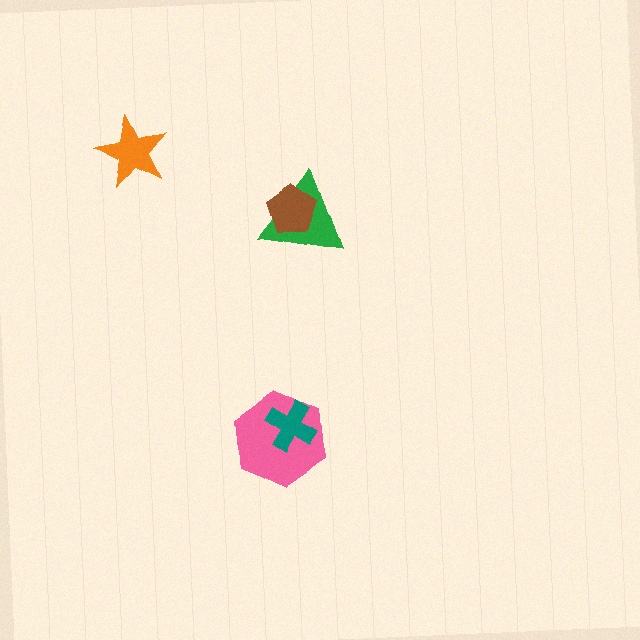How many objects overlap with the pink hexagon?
1 object overlaps with the pink hexagon.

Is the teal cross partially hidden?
No, no other shape covers it.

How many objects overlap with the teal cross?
1 object overlaps with the teal cross.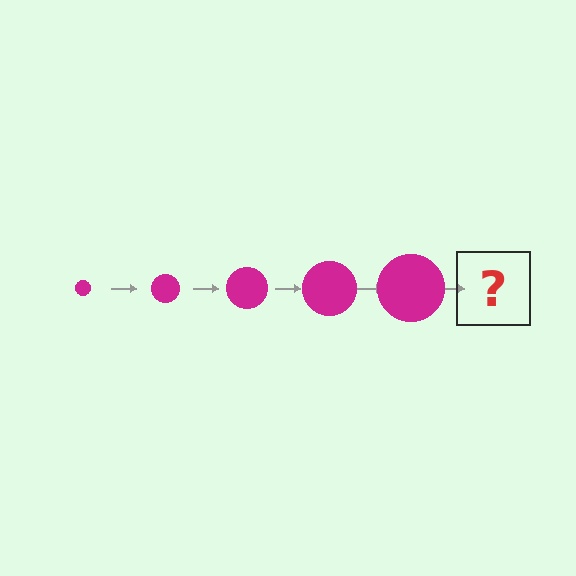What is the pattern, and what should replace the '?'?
The pattern is that the circle gets progressively larger each step. The '?' should be a magenta circle, larger than the previous one.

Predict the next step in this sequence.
The next step is a magenta circle, larger than the previous one.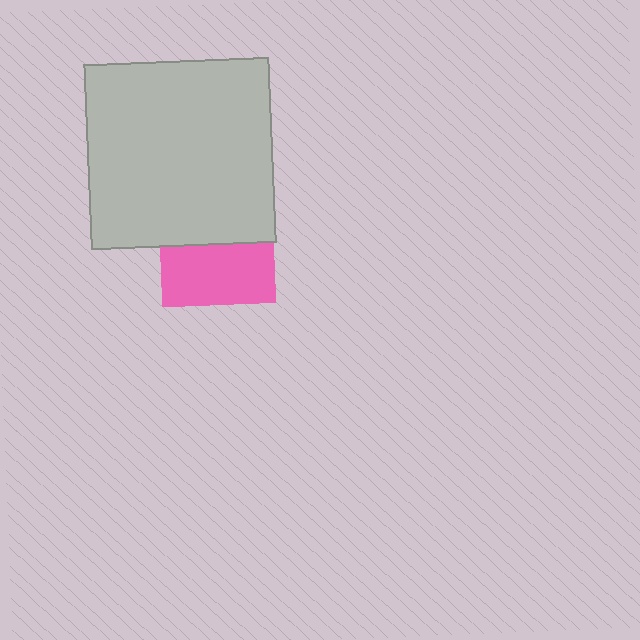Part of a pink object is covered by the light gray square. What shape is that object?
It is a square.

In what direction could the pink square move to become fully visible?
The pink square could move down. That would shift it out from behind the light gray square entirely.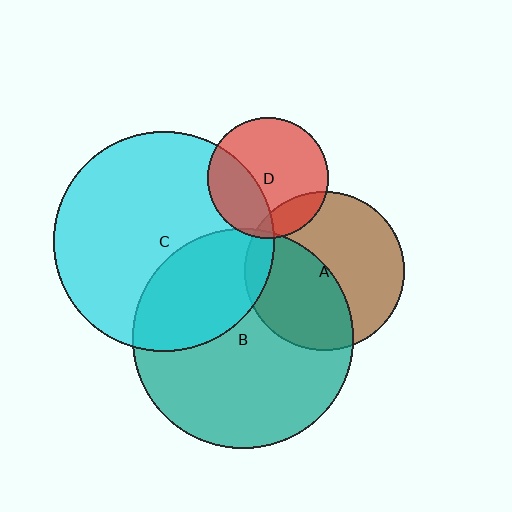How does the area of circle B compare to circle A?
Approximately 1.9 times.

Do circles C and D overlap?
Yes.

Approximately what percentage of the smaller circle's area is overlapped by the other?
Approximately 35%.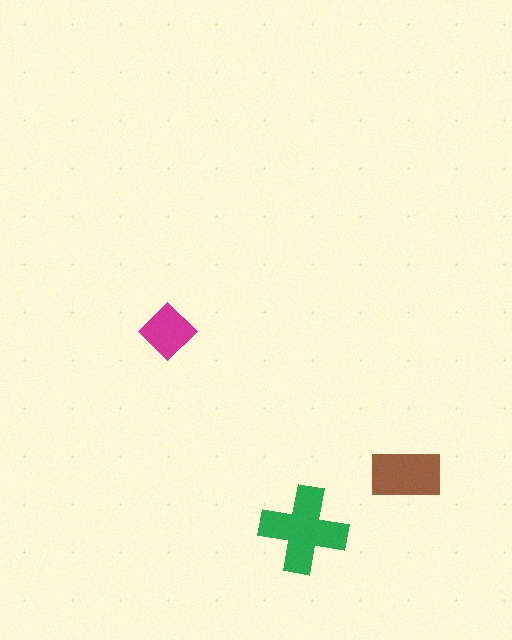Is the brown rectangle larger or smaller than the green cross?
Smaller.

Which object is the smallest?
The magenta diamond.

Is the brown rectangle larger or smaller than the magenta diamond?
Larger.